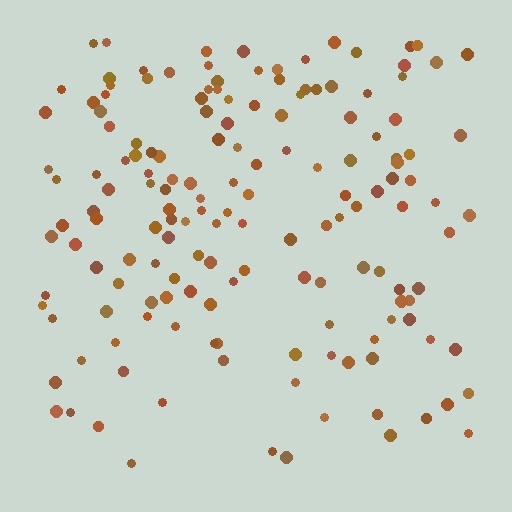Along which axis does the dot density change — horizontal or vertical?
Vertical.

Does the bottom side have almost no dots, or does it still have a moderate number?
Still a moderate number, just noticeably fewer than the top.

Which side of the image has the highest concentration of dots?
The top.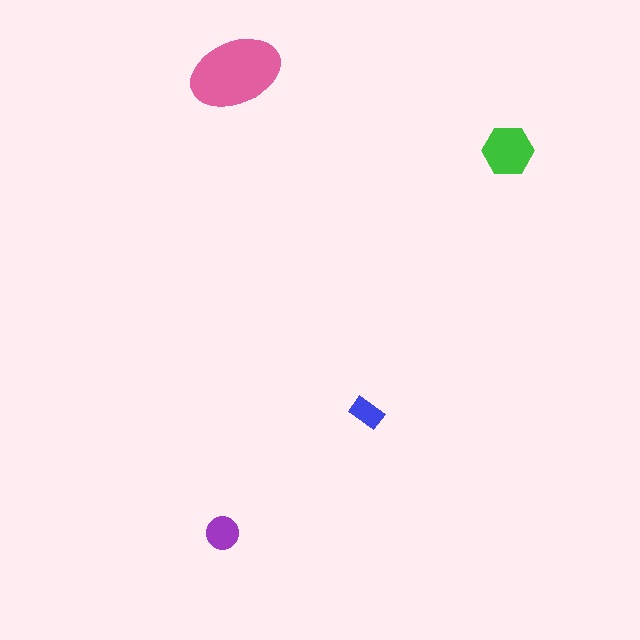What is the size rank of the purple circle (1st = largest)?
3rd.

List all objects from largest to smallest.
The pink ellipse, the green hexagon, the purple circle, the blue rectangle.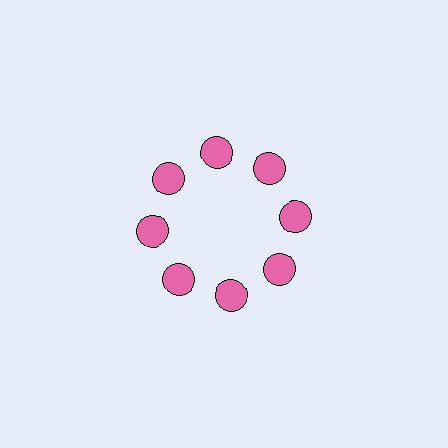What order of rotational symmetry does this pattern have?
This pattern has 8-fold rotational symmetry.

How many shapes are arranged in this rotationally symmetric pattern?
There are 8 shapes, arranged in 8 groups of 1.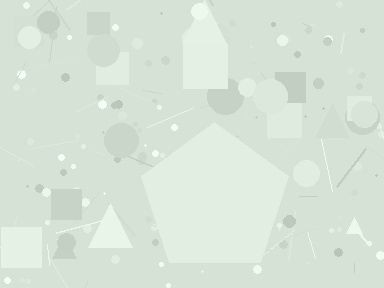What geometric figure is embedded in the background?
A pentagon is embedded in the background.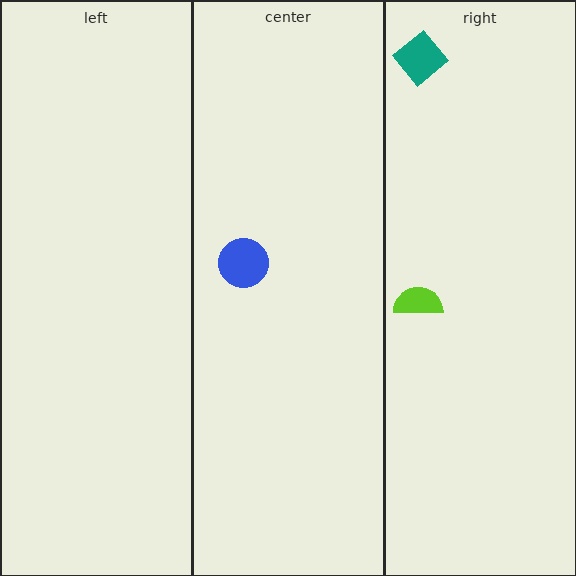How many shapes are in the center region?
1.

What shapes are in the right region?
The lime semicircle, the teal diamond.